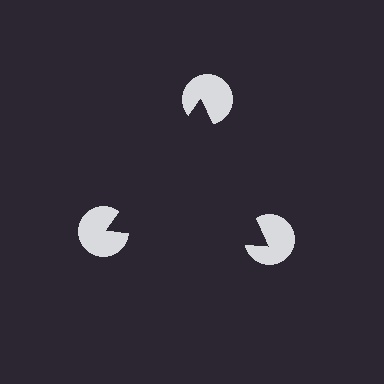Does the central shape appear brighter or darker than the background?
It typically appears slightly darker than the background, even though no actual brightness change is drawn.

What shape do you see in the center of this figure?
An illusory triangle — its edges are inferred from the aligned wedge cuts in the pac-man discs, not physically drawn.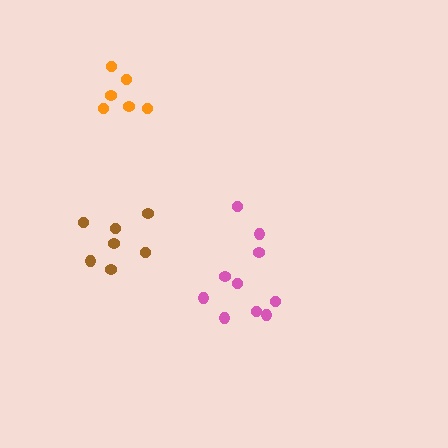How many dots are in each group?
Group 1: 10 dots, Group 2: 6 dots, Group 3: 7 dots (23 total).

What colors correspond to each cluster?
The clusters are colored: pink, orange, brown.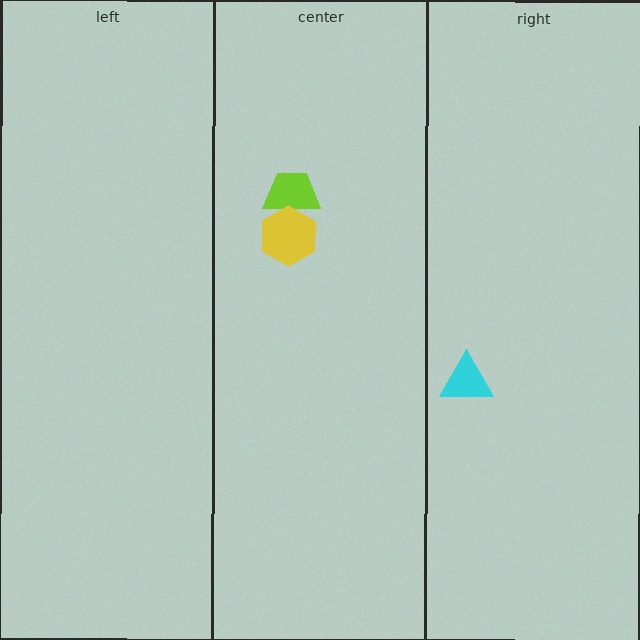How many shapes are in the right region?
1.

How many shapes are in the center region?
2.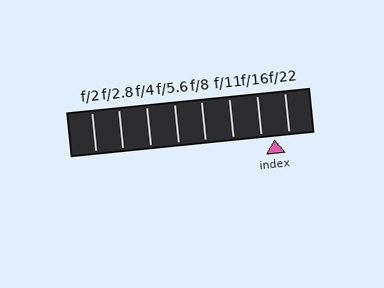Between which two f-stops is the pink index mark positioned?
The index mark is between f/16 and f/22.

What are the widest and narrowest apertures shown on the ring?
The widest aperture shown is f/2 and the narrowest is f/22.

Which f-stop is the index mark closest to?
The index mark is closest to f/16.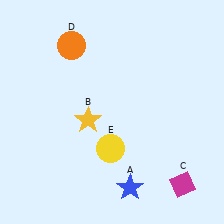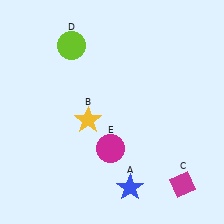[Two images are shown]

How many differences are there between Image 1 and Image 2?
There are 2 differences between the two images.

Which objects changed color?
D changed from orange to lime. E changed from yellow to magenta.